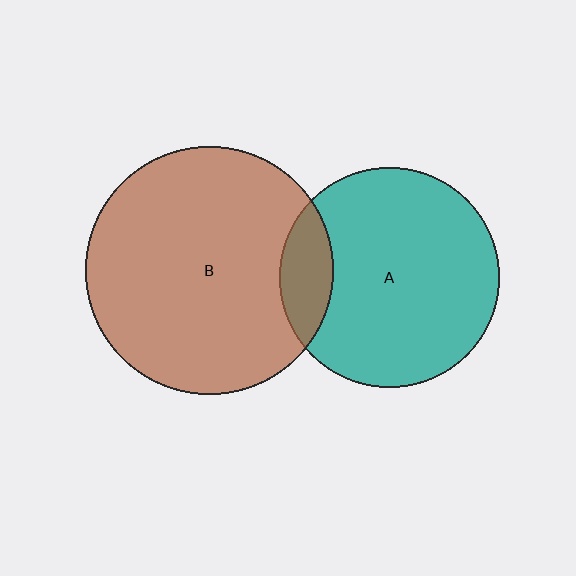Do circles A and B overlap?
Yes.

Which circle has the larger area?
Circle B (brown).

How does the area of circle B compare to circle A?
Approximately 1.3 times.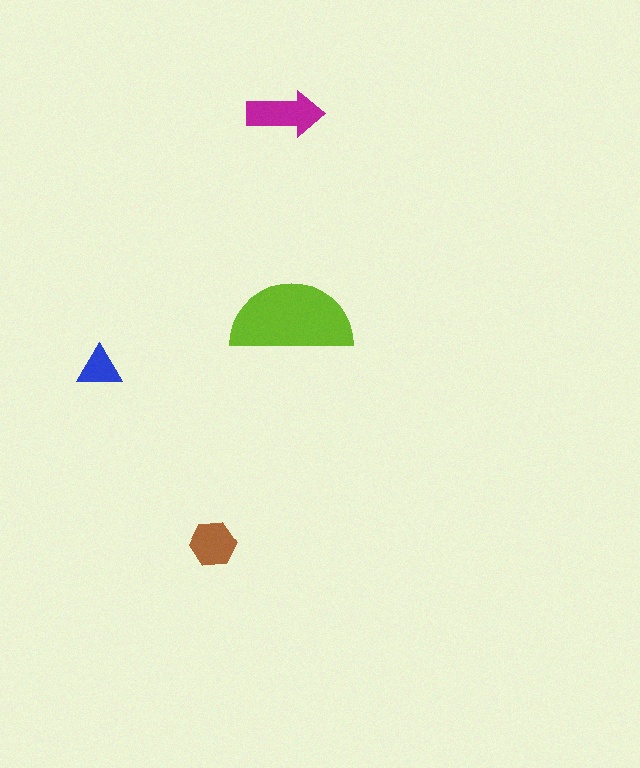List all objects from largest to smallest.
The lime semicircle, the magenta arrow, the brown hexagon, the blue triangle.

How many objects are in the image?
There are 4 objects in the image.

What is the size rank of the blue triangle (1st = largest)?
4th.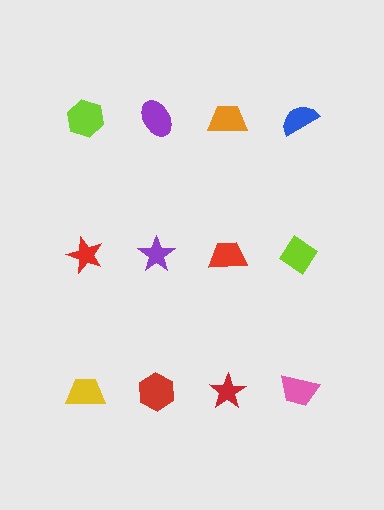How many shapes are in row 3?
4 shapes.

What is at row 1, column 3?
An orange trapezoid.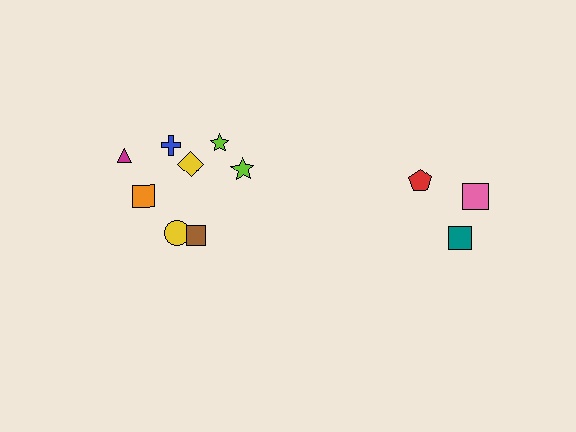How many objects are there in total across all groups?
There are 11 objects.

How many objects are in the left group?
There are 8 objects.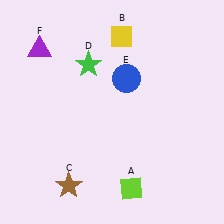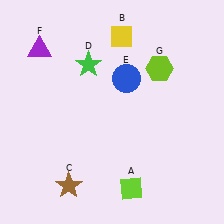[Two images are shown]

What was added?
A lime hexagon (G) was added in Image 2.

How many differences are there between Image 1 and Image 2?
There is 1 difference between the two images.